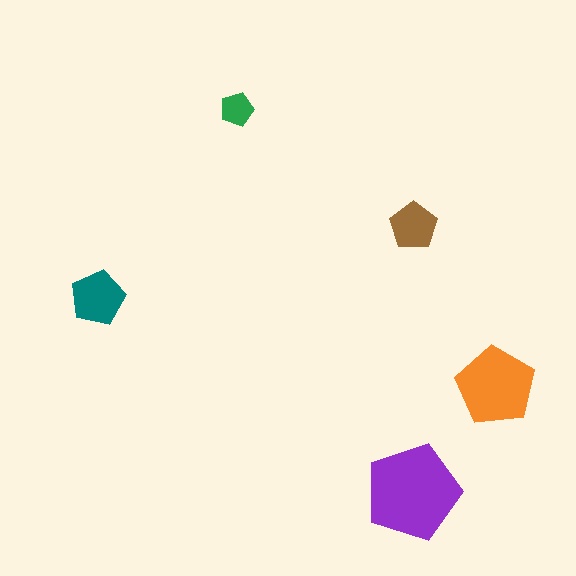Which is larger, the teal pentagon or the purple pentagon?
The purple one.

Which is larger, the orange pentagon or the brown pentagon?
The orange one.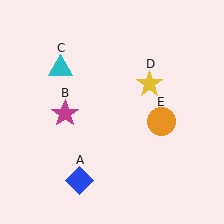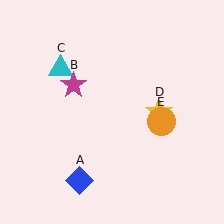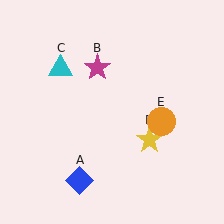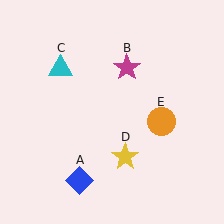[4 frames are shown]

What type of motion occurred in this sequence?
The magenta star (object B), yellow star (object D) rotated clockwise around the center of the scene.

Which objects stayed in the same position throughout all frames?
Blue diamond (object A) and cyan triangle (object C) and orange circle (object E) remained stationary.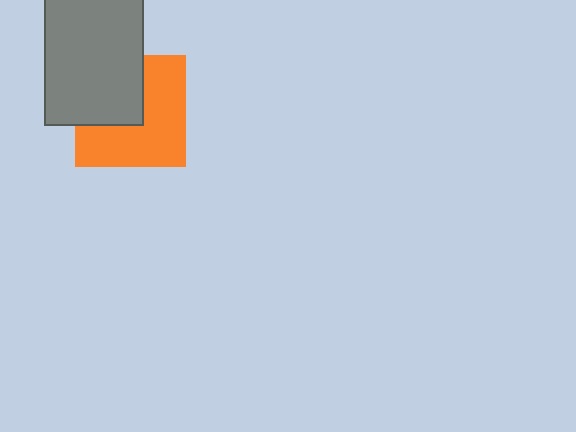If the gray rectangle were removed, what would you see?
You would see the complete orange square.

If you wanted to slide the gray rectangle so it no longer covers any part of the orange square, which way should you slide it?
Slide it toward the upper-left — that is the most direct way to separate the two shapes.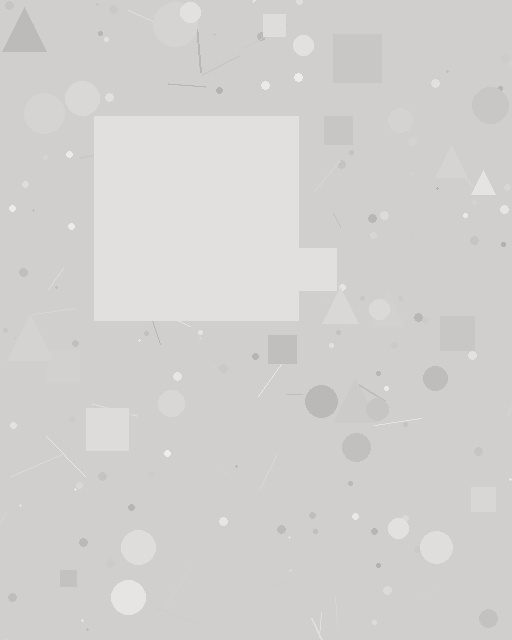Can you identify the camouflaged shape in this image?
The camouflaged shape is a square.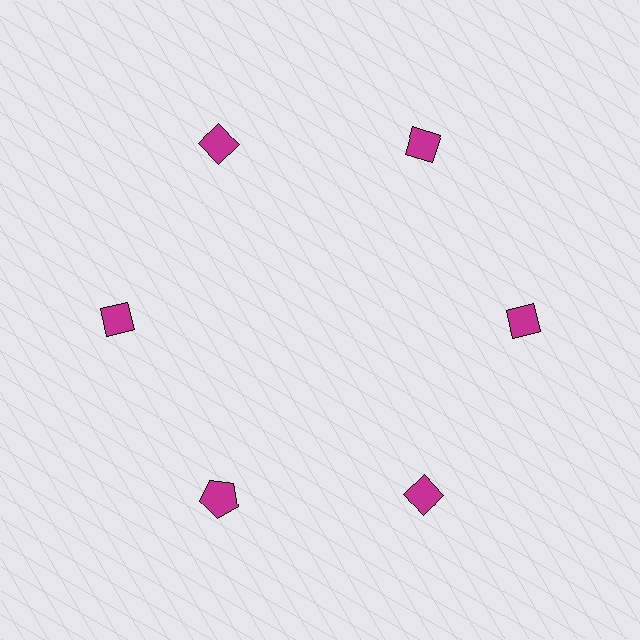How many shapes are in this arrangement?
There are 6 shapes arranged in a ring pattern.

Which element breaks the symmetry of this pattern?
The magenta pentagon at roughly the 7 o'clock position breaks the symmetry. All other shapes are magenta diamonds.